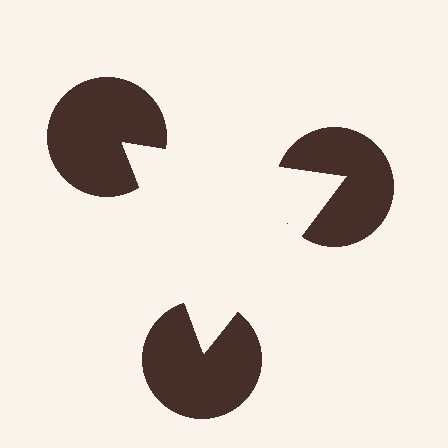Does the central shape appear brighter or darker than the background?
It typically appears slightly brighter than the background, even though no actual brightness change is drawn.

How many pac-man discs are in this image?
There are 3 — one at each vertex of the illusory triangle.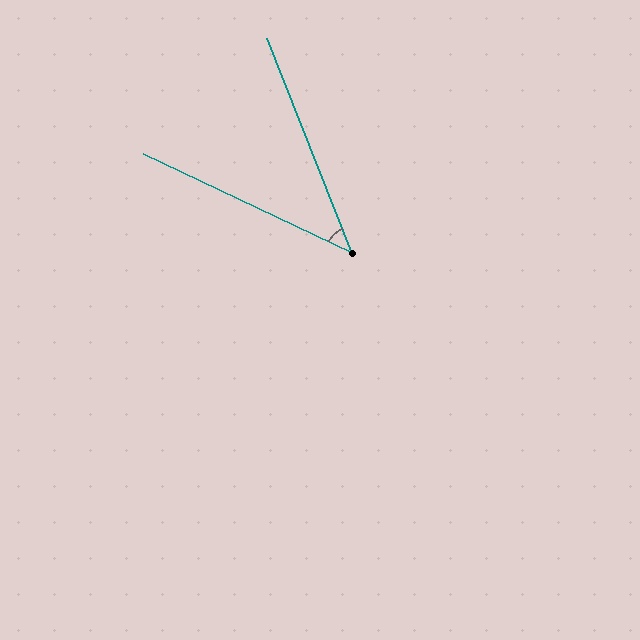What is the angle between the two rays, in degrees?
Approximately 43 degrees.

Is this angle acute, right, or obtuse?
It is acute.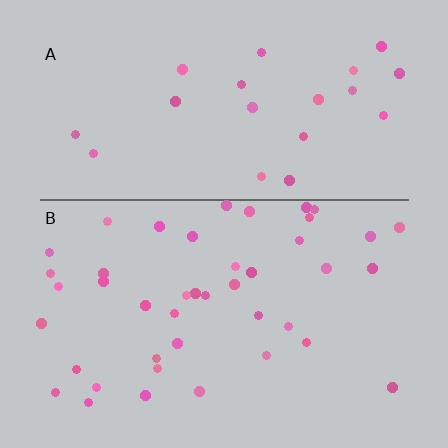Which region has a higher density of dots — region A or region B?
B (the bottom).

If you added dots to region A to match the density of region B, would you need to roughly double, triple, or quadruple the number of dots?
Approximately double.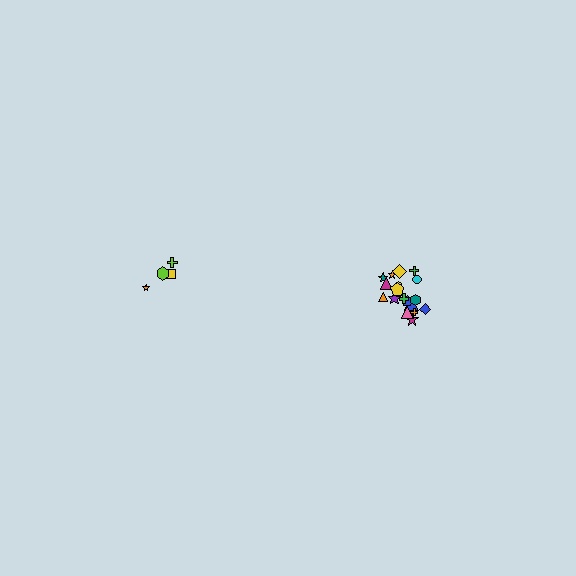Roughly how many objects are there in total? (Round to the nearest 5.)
Roughly 20 objects in total.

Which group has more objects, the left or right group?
The right group.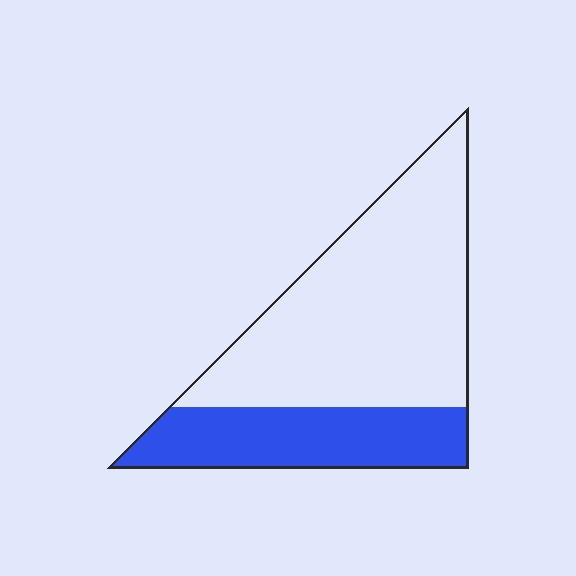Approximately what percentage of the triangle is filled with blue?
Approximately 30%.